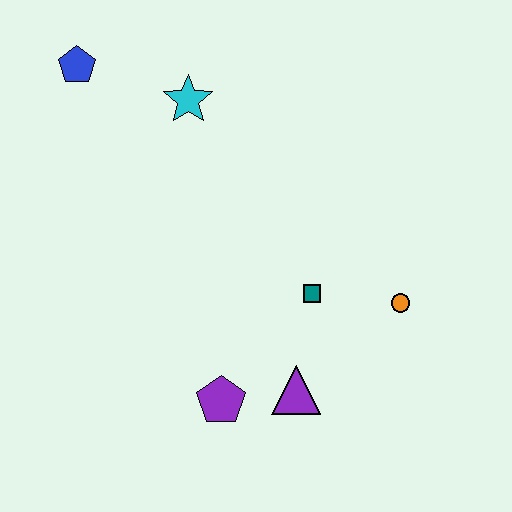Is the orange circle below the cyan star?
Yes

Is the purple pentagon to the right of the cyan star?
Yes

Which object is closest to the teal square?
The orange circle is closest to the teal square.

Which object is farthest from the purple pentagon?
The blue pentagon is farthest from the purple pentagon.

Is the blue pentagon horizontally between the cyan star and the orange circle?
No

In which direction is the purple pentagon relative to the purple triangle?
The purple pentagon is to the left of the purple triangle.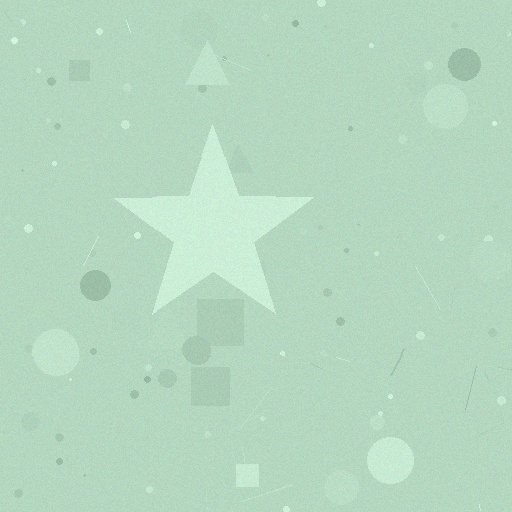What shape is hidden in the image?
A star is hidden in the image.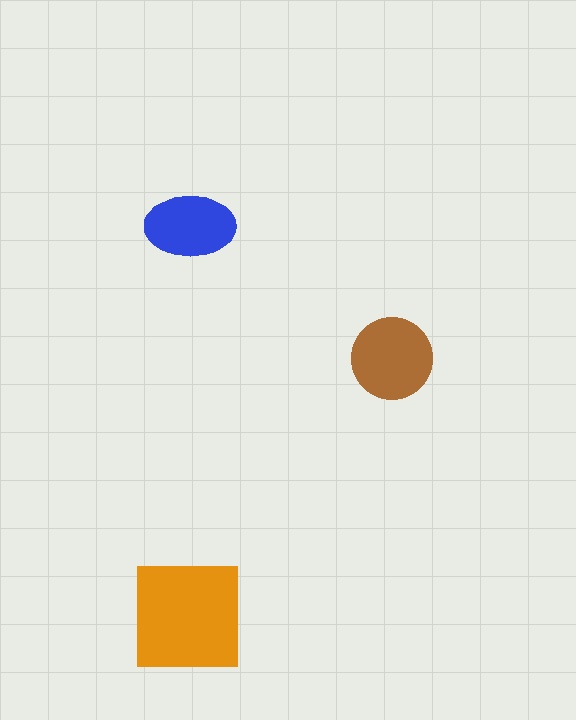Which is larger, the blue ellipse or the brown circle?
The brown circle.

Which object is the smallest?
The blue ellipse.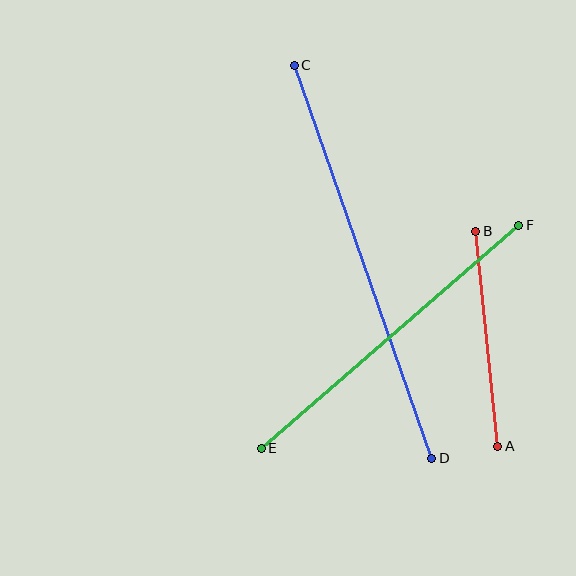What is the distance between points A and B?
The distance is approximately 216 pixels.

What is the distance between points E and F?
The distance is approximately 340 pixels.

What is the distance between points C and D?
The distance is approximately 417 pixels.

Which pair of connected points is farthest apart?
Points C and D are farthest apart.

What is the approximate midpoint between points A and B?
The midpoint is at approximately (487, 339) pixels.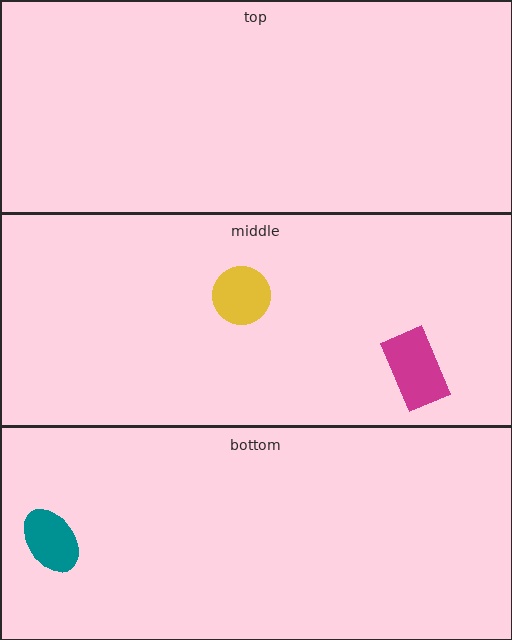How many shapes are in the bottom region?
1.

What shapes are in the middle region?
The magenta rectangle, the yellow circle.